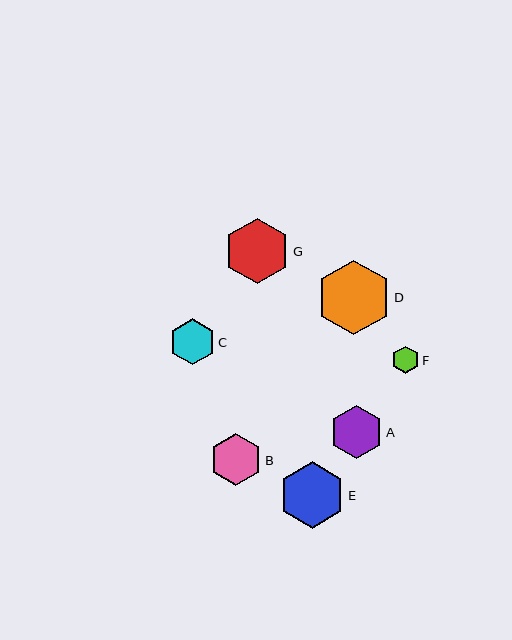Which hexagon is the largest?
Hexagon D is the largest with a size of approximately 75 pixels.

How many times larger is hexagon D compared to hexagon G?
Hexagon D is approximately 1.1 times the size of hexagon G.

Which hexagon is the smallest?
Hexagon F is the smallest with a size of approximately 27 pixels.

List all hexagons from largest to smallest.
From largest to smallest: D, E, G, A, B, C, F.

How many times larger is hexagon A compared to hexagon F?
Hexagon A is approximately 2.0 times the size of hexagon F.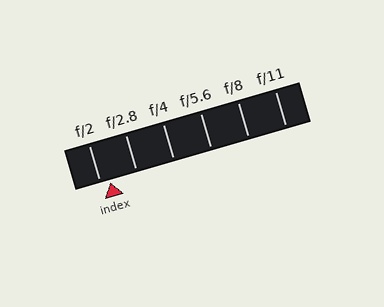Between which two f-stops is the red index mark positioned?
The index mark is between f/2 and f/2.8.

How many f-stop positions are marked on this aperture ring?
There are 6 f-stop positions marked.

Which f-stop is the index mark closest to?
The index mark is closest to f/2.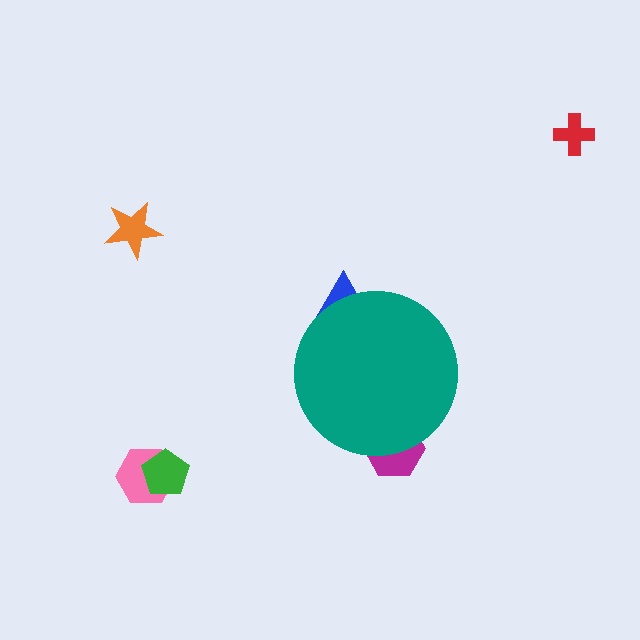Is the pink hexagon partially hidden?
No, the pink hexagon is fully visible.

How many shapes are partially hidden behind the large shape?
2 shapes are partially hidden.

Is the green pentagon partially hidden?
No, the green pentagon is fully visible.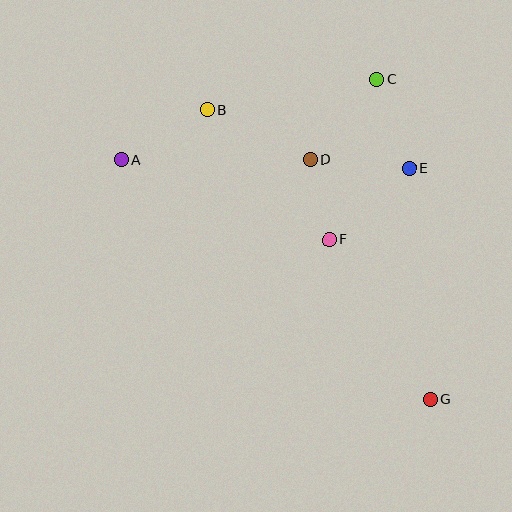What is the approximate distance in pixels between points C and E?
The distance between C and E is approximately 95 pixels.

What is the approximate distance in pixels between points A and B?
The distance between A and B is approximately 99 pixels.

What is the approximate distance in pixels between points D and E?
The distance between D and E is approximately 100 pixels.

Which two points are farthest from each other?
Points A and G are farthest from each other.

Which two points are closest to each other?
Points D and F are closest to each other.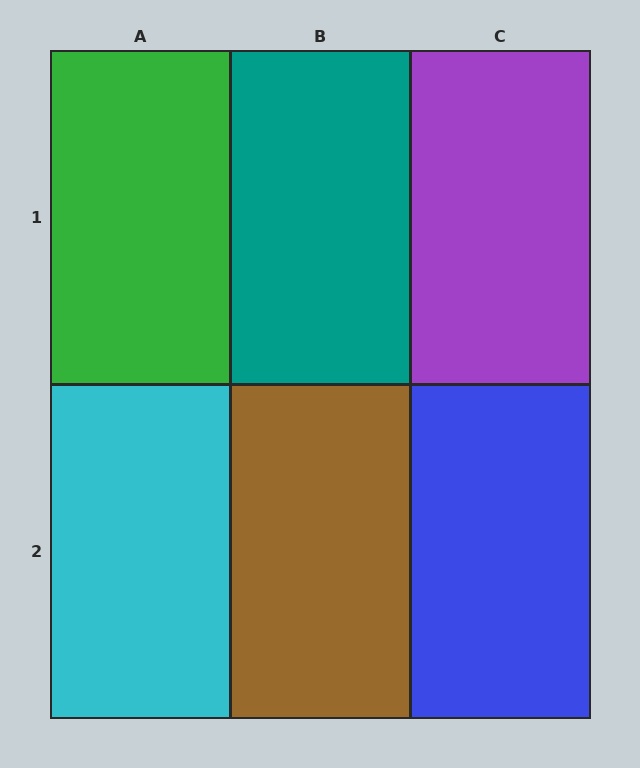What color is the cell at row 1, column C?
Purple.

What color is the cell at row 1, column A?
Green.